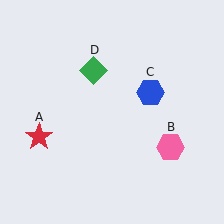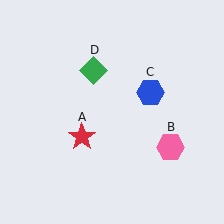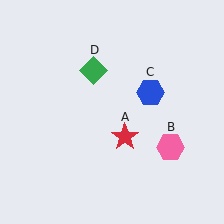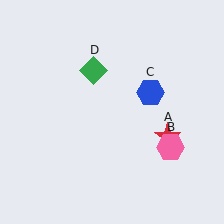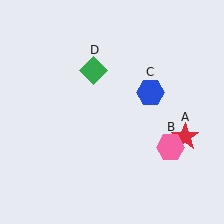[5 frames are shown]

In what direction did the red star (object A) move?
The red star (object A) moved right.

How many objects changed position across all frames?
1 object changed position: red star (object A).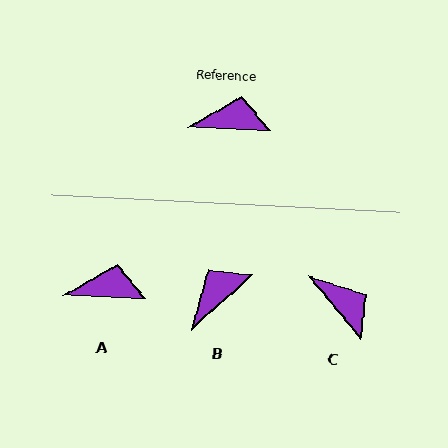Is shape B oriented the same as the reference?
No, it is off by about 44 degrees.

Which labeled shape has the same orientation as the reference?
A.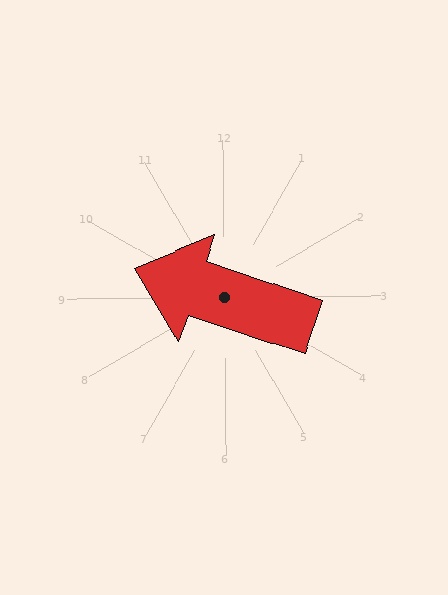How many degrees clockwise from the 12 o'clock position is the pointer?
Approximately 289 degrees.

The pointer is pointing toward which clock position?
Roughly 10 o'clock.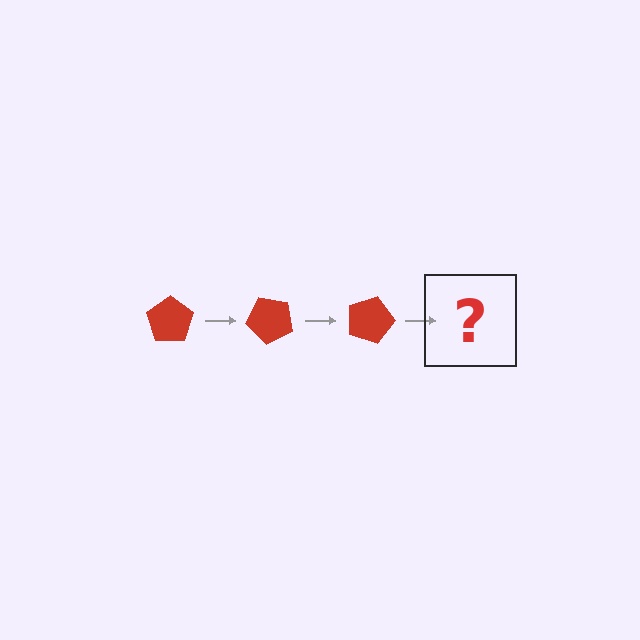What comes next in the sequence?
The next element should be a red pentagon rotated 135 degrees.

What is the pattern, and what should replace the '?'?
The pattern is that the pentagon rotates 45 degrees each step. The '?' should be a red pentagon rotated 135 degrees.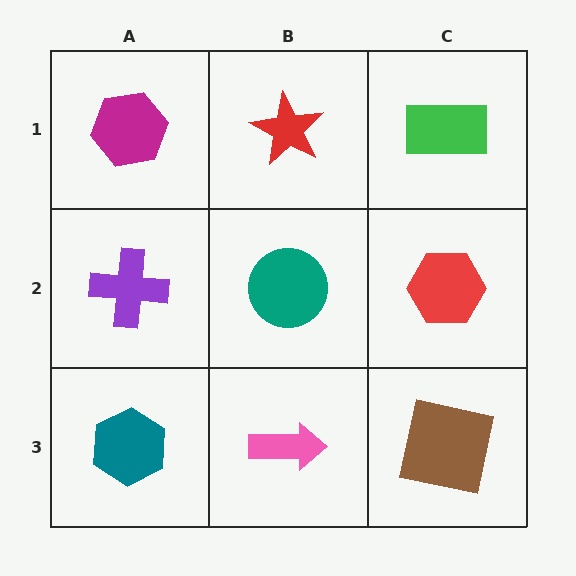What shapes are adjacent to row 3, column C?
A red hexagon (row 2, column C), a pink arrow (row 3, column B).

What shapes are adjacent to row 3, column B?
A teal circle (row 2, column B), a teal hexagon (row 3, column A), a brown square (row 3, column C).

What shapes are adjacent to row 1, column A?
A purple cross (row 2, column A), a red star (row 1, column B).